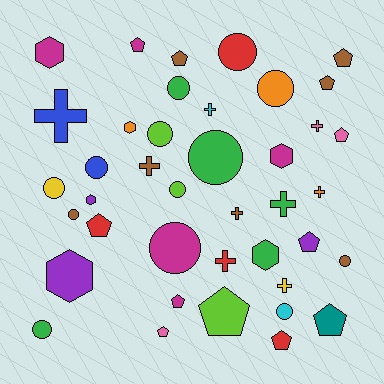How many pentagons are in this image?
There are 12 pentagons.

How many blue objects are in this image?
There are 2 blue objects.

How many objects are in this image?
There are 40 objects.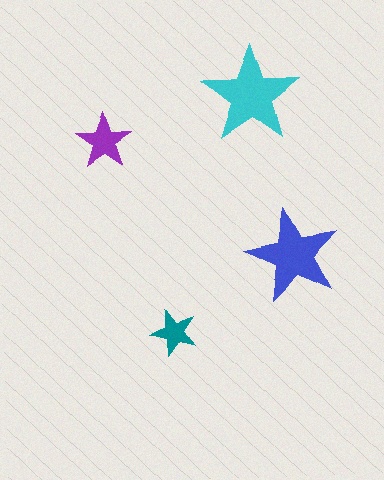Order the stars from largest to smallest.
the cyan one, the blue one, the purple one, the teal one.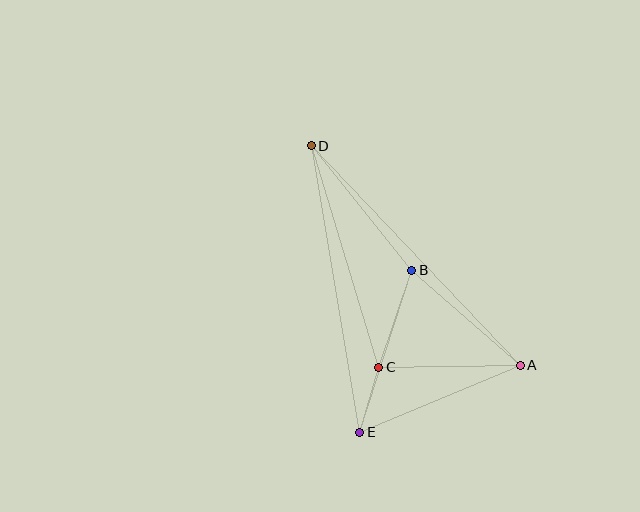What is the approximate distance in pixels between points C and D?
The distance between C and D is approximately 232 pixels.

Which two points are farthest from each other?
Points A and D are farthest from each other.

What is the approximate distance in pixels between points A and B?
The distance between A and B is approximately 144 pixels.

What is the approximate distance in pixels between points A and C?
The distance between A and C is approximately 142 pixels.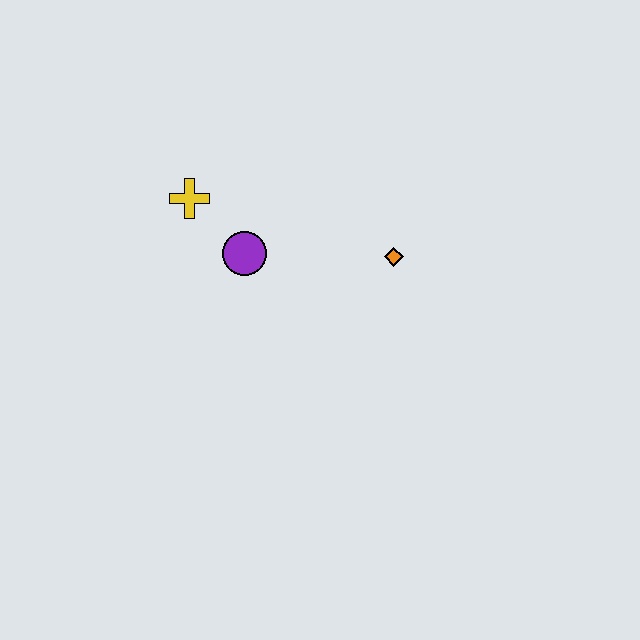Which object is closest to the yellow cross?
The purple circle is closest to the yellow cross.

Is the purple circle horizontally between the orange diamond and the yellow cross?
Yes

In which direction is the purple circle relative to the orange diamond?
The purple circle is to the left of the orange diamond.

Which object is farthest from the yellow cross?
The orange diamond is farthest from the yellow cross.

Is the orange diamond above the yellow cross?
No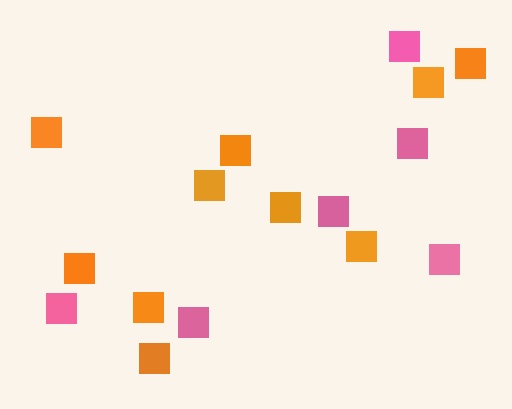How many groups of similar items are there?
There are 2 groups: one group of orange squares (10) and one group of pink squares (6).